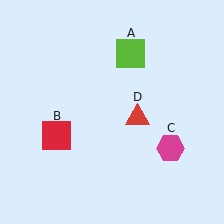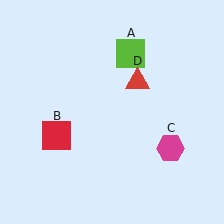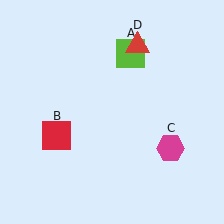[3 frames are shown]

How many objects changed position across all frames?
1 object changed position: red triangle (object D).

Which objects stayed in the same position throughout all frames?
Lime square (object A) and red square (object B) and magenta hexagon (object C) remained stationary.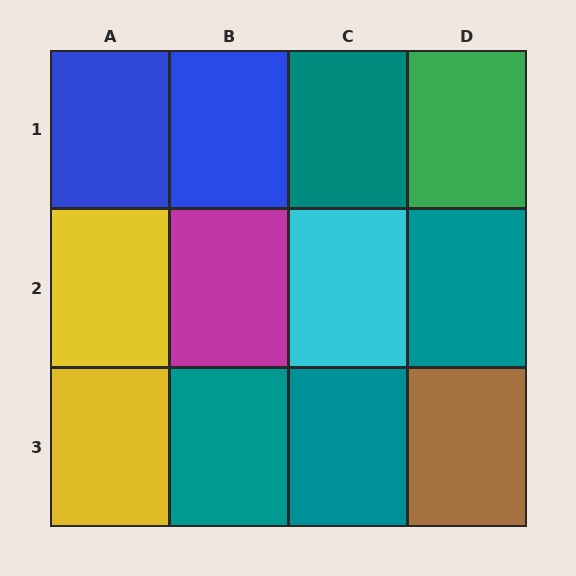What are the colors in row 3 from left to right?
Yellow, teal, teal, brown.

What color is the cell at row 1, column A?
Blue.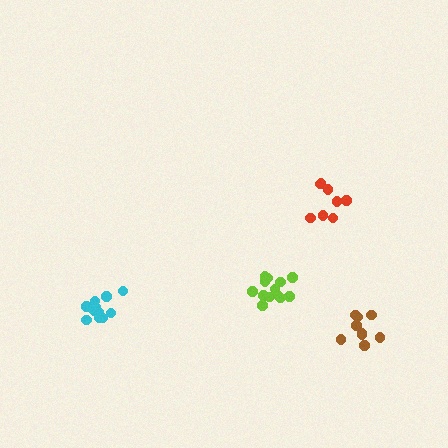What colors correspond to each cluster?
The clusters are colored: red, cyan, lime, brown.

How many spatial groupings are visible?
There are 4 spatial groupings.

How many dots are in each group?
Group 1: 8 dots, Group 2: 11 dots, Group 3: 13 dots, Group 4: 9 dots (41 total).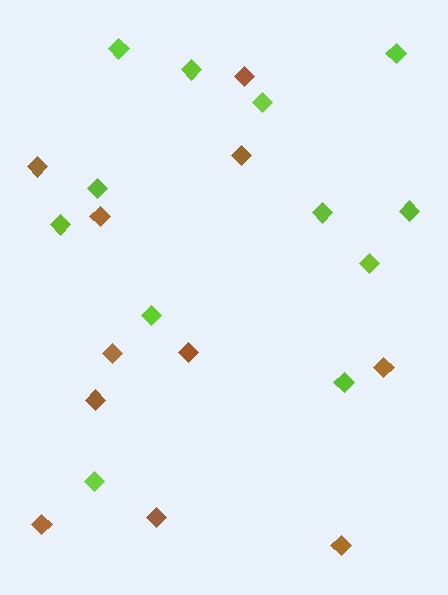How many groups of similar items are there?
There are 2 groups: one group of brown diamonds (11) and one group of lime diamonds (12).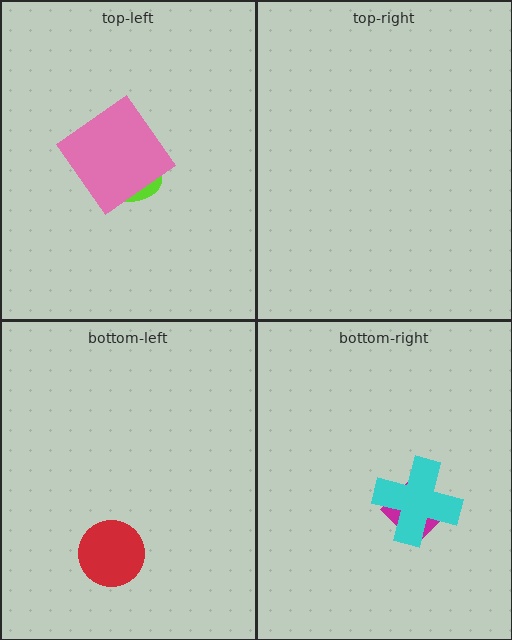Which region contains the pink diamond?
The top-left region.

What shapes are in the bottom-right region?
The magenta diamond, the cyan cross.